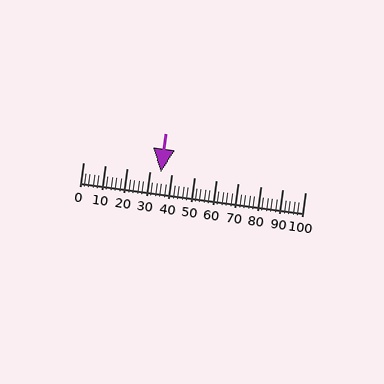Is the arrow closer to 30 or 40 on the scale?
The arrow is closer to 40.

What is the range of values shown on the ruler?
The ruler shows values from 0 to 100.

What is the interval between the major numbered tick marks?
The major tick marks are spaced 10 units apart.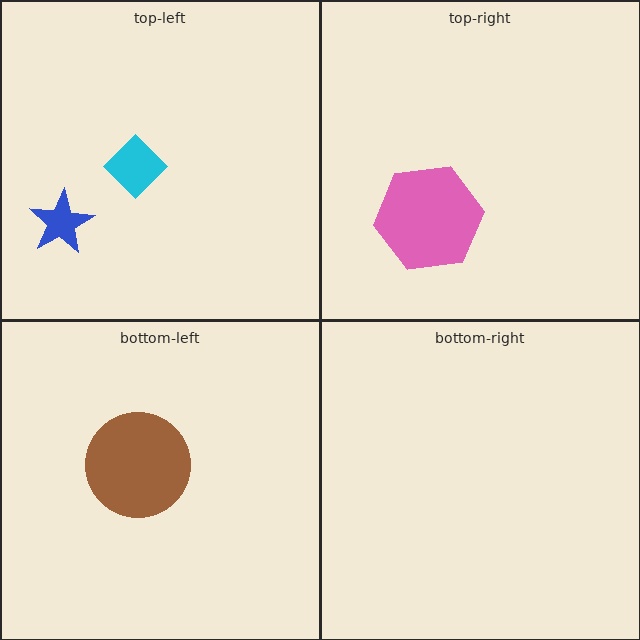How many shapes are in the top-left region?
2.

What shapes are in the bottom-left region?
The brown circle.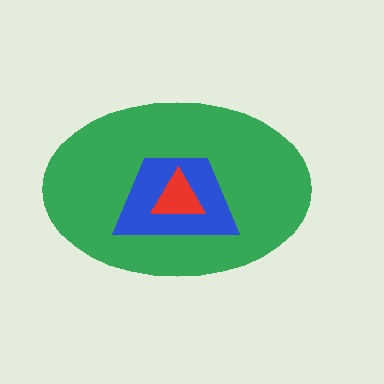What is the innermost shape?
The red triangle.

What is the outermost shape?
The green ellipse.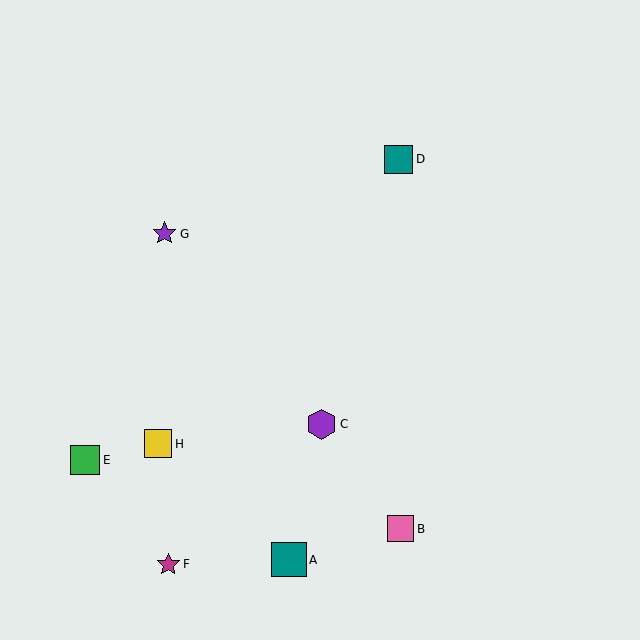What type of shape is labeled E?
Shape E is a green square.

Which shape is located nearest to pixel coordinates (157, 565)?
The magenta star (labeled F) at (168, 564) is nearest to that location.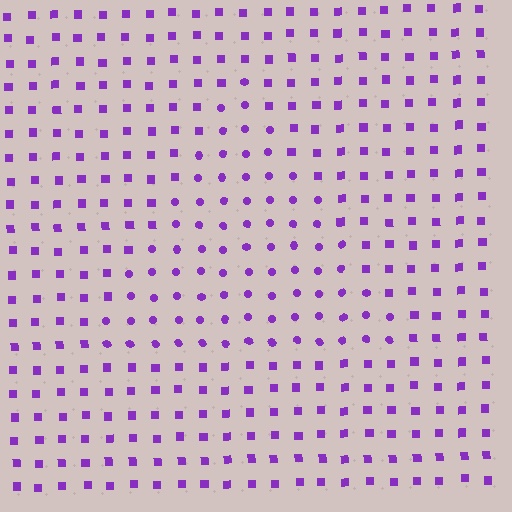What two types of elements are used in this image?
The image uses circles inside the triangle region and squares outside it.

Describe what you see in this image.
The image is filled with small purple elements arranged in a uniform grid. A triangle-shaped region contains circles, while the surrounding area contains squares. The boundary is defined purely by the change in element shape.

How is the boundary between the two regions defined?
The boundary is defined by a change in element shape: circles inside vs. squares outside. All elements share the same color and spacing.